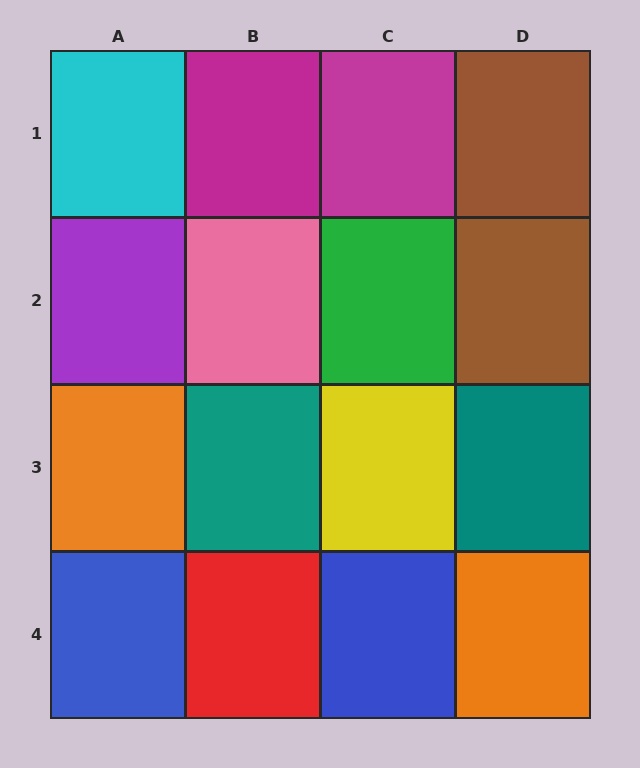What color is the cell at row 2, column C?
Green.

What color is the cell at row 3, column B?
Teal.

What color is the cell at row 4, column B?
Red.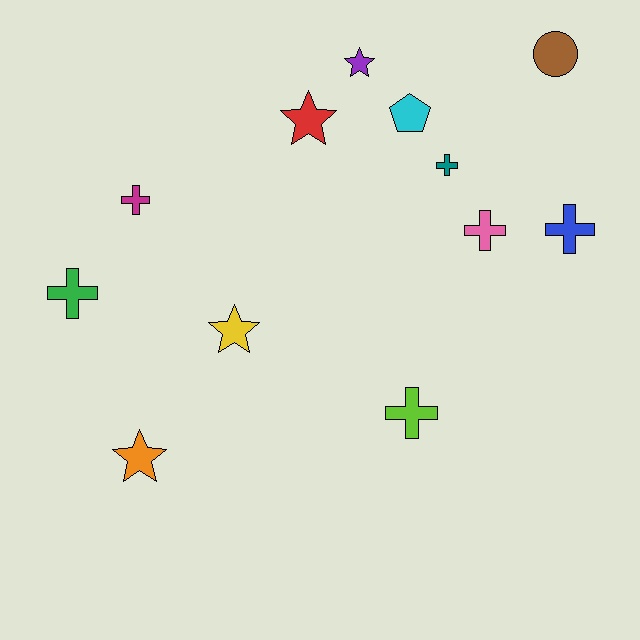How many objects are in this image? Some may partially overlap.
There are 12 objects.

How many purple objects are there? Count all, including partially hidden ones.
There is 1 purple object.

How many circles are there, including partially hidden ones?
There is 1 circle.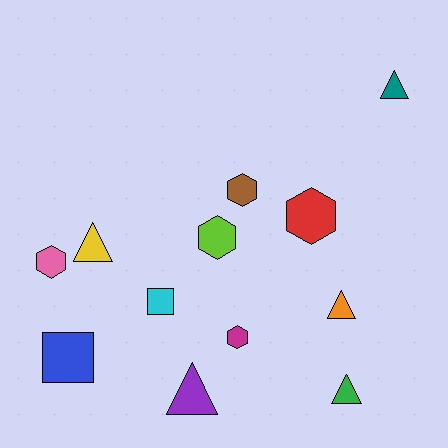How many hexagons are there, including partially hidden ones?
There are 5 hexagons.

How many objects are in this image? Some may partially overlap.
There are 12 objects.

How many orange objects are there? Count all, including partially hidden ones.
There is 1 orange object.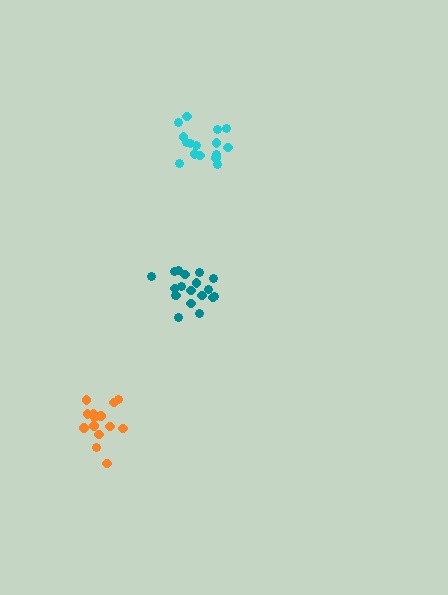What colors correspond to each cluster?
The clusters are colored: teal, orange, cyan.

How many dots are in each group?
Group 1: 19 dots, Group 2: 14 dots, Group 3: 16 dots (49 total).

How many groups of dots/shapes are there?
There are 3 groups.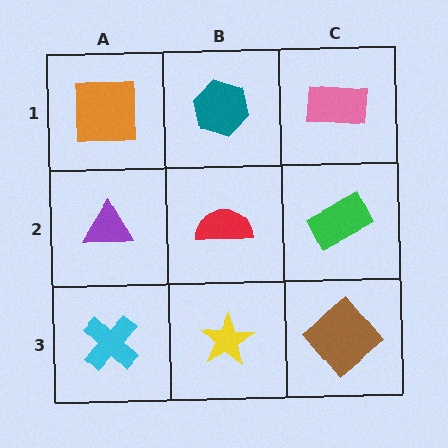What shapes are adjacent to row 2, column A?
An orange square (row 1, column A), a cyan cross (row 3, column A), a red semicircle (row 2, column B).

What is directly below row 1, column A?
A purple triangle.